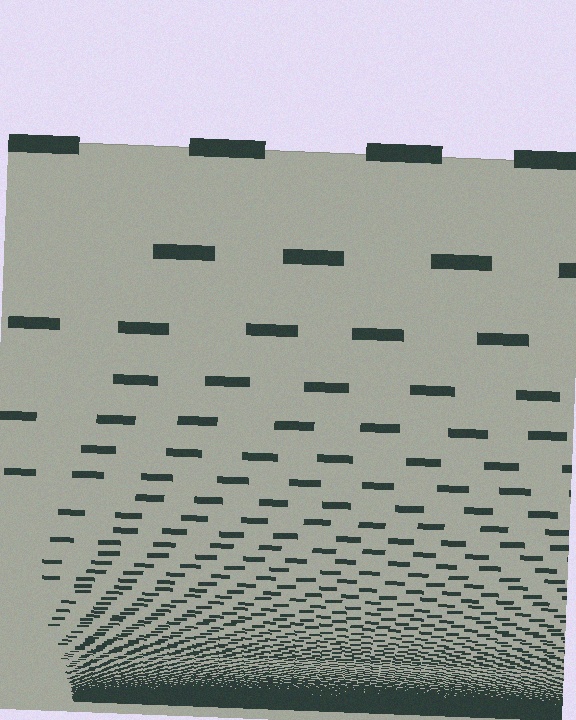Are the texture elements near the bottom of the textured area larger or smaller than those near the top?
Smaller. The gradient is inverted — elements near the bottom are smaller and denser.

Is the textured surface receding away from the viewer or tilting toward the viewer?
The surface appears to tilt toward the viewer. Texture elements get larger and sparser toward the top.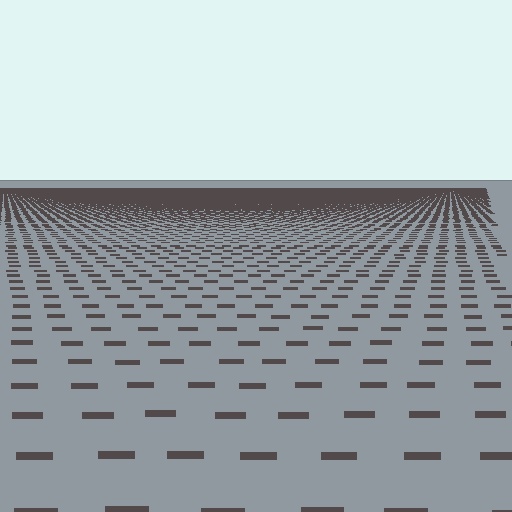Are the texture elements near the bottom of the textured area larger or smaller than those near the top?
Larger. Near the bottom, elements are closer to the viewer and appear at a bigger on-screen size.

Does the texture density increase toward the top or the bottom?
Density increases toward the top.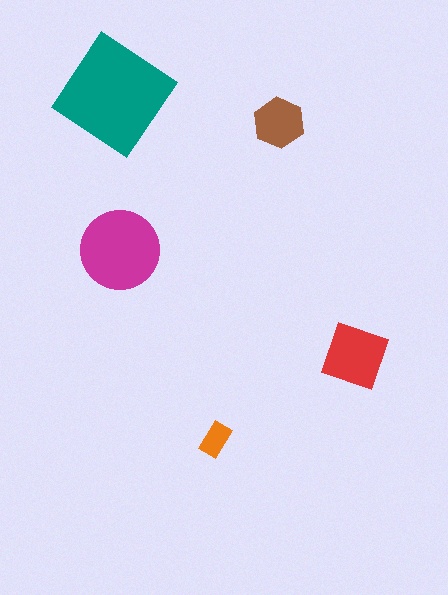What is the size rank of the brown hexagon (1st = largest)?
4th.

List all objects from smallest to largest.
The orange rectangle, the brown hexagon, the red square, the magenta circle, the teal diamond.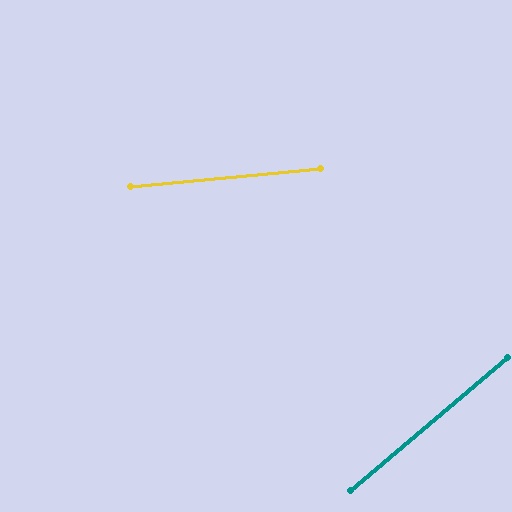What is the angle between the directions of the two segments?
Approximately 35 degrees.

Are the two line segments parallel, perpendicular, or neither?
Neither parallel nor perpendicular — they differ by about 35°.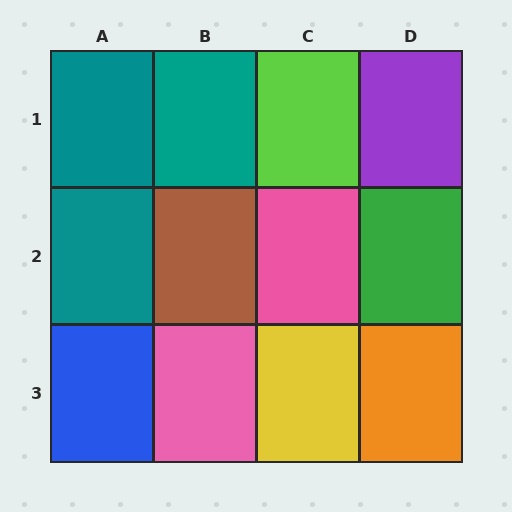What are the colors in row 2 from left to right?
Teal, brown, pink, green.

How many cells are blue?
1 cell is blue.